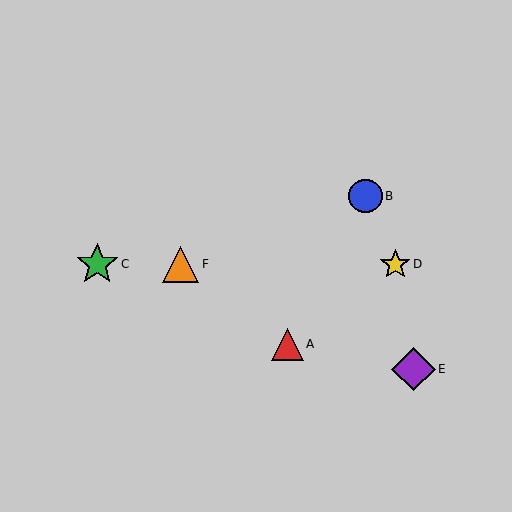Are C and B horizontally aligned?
No, C is at y≈264 and B is at y≈196.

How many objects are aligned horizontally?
3 objects (C, D, F) are aligned horizontally.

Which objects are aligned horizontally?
Objects C, D, F are aligned horizontally.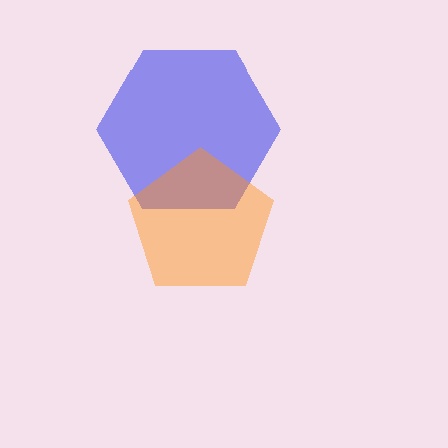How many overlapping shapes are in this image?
There are 2 overlapping shapes in the image.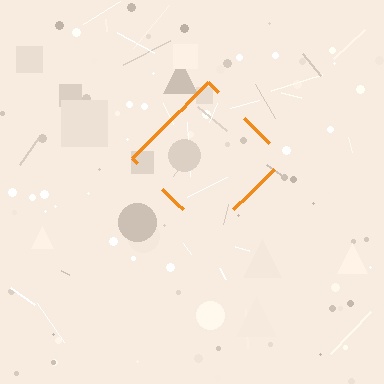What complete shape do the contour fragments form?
The contour fragments form a diamond.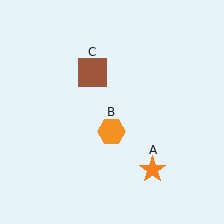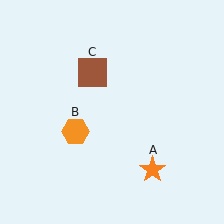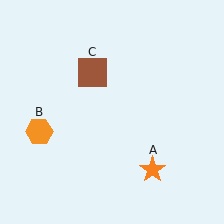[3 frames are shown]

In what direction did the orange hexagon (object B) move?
The orange hexagon (object B) moved left.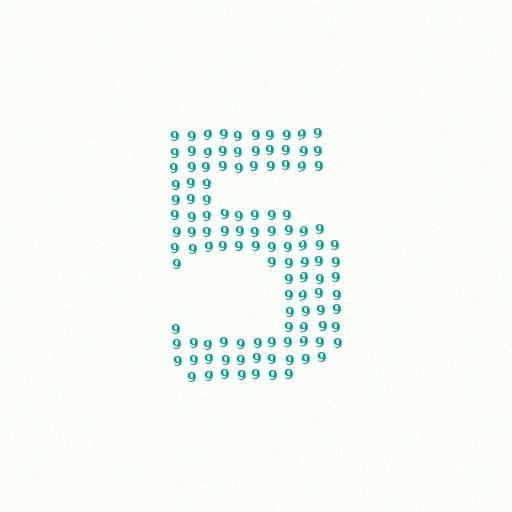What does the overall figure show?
The overall figure shows the digit 5.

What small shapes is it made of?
It is made of small digit 9's.